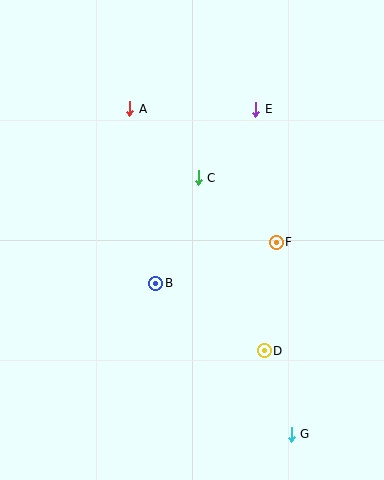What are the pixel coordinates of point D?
Point D is at (264, 351).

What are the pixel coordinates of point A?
Point A is at (130, 109).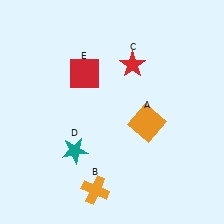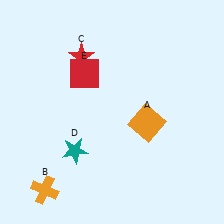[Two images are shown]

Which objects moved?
The objects that moved are: the orange cross (B), the red star (C).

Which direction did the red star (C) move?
The red star (C) moved left.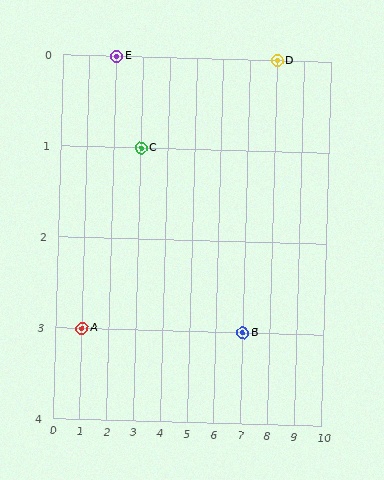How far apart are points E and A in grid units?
Points E and A are 1 column and 3 rows apart (about 3.2 grid units diagonally).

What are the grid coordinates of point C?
Point C is at grid coordinates (3, 1).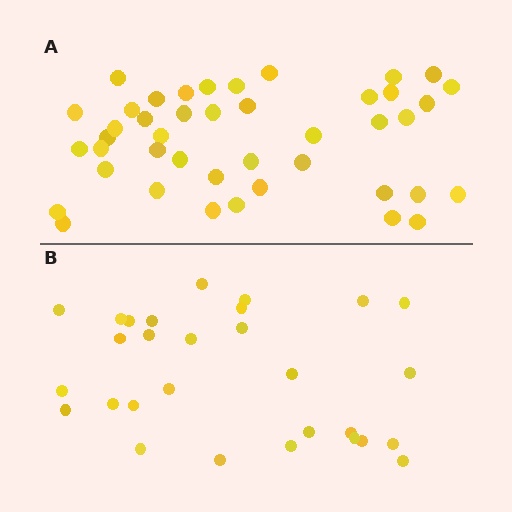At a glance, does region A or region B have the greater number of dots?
Region A (the top region) has more dots.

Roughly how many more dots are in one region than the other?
Region A has approximately 15 more dots than region B.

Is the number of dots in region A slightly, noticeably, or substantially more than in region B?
Region A has substantially more. The ratio is roughly 1.5 to 1.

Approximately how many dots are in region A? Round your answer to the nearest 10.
About 40 dots. (The exact count is 43, which rounds to 40.)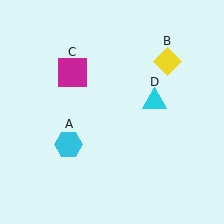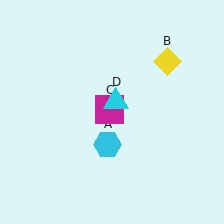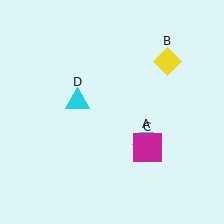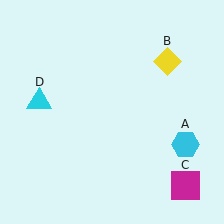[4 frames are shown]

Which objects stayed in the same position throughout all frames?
Yellow diamond (object B) remained stationary.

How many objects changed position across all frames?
3 objects changed position: cyan hexagon (object A), magenta square (object C), cyan triangle (object D).